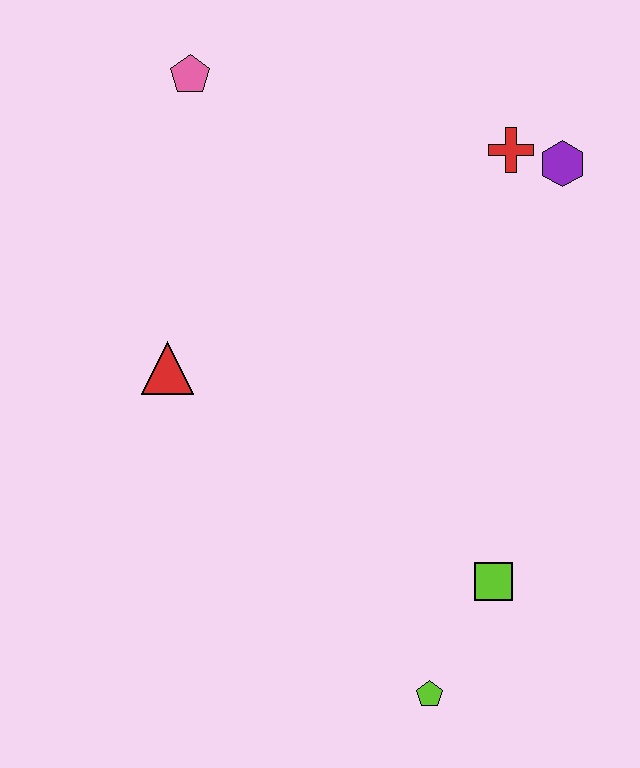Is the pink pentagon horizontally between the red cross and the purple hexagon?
No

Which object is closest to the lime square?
The lime pentagon is closest to the lime square.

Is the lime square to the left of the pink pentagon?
No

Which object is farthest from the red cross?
The lime pentagon is farthest from the red cross.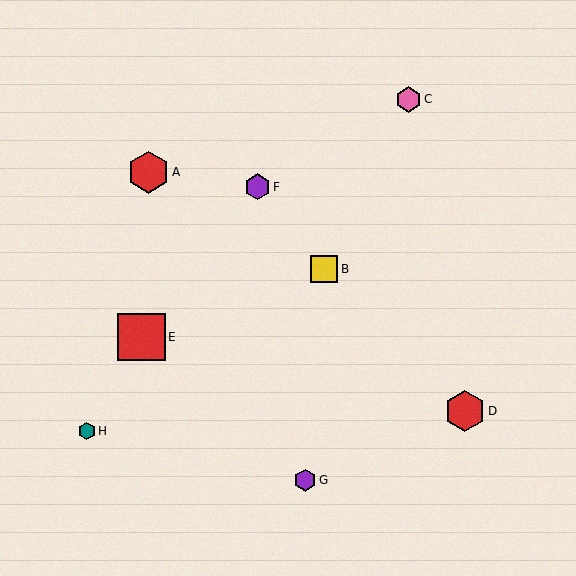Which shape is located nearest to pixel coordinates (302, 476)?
The purple hexagon (labeled G) at (305, 480) is nearest to that location.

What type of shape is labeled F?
Shape F is a purple hexagon.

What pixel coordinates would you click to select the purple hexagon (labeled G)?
Click at (305, 480) to select the purple hexagon G.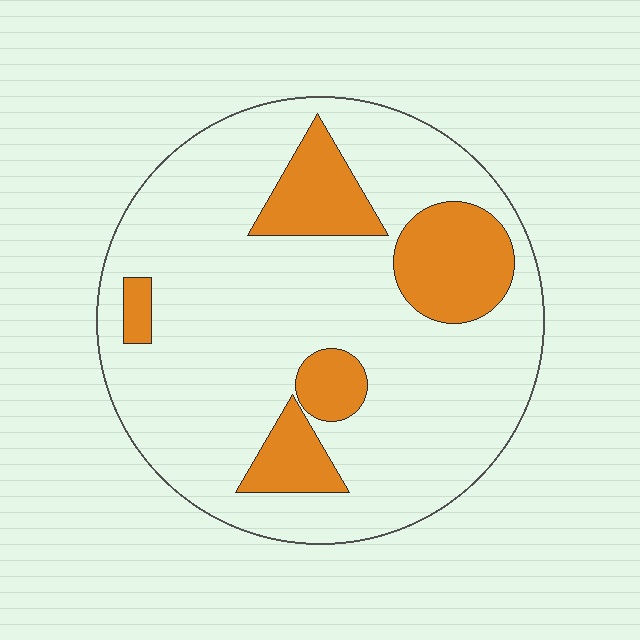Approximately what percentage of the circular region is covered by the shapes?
Approximately 20%.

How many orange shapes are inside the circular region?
5.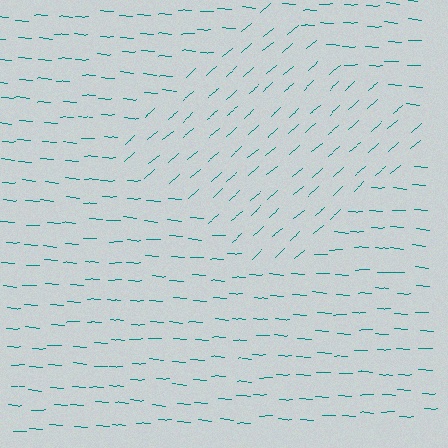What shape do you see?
I see a diamond.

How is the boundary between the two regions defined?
The boundary is defined purely by a change in line orientation (approximately 45 degrees difference). All lines are the same color and thickness.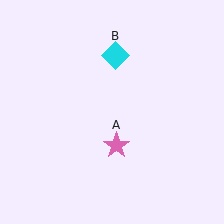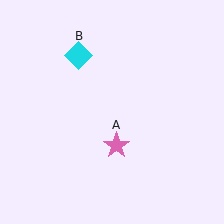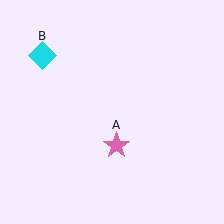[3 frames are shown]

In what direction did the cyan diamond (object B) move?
The cyan diamond (object B) moved left.